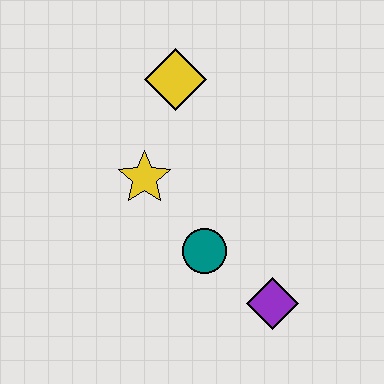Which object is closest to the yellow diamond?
The yellow star is closest to the yellow diamond.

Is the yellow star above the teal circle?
Yes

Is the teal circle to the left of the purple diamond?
Yes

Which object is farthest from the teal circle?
The yellow diamond is farthest from the teal circle.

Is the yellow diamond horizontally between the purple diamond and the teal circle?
No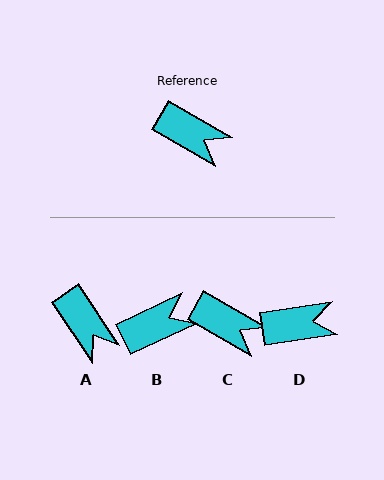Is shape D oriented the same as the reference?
No, it is off by about 38 degrees.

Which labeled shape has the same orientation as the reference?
C.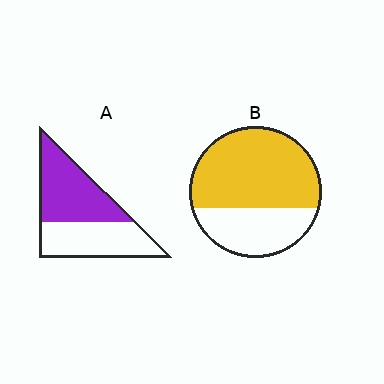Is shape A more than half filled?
Roughly half.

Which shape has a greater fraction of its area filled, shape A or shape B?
Shape B.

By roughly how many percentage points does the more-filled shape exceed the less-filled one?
By roughly 10 percentage points (B over A).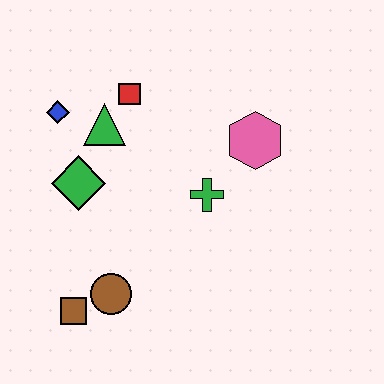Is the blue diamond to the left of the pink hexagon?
Yes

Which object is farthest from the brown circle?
The pink hexagon is farthest from the brown circle.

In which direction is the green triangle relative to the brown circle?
The green triangle is above the brown circle.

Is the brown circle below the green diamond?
Yes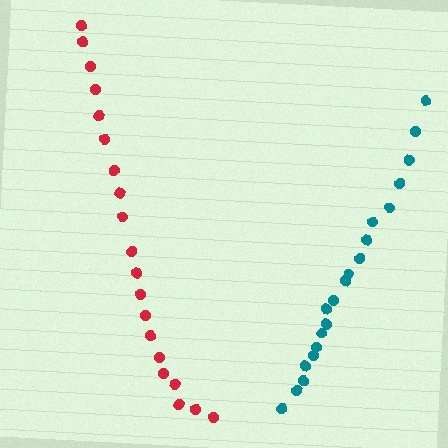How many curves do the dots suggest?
There are 2 distinct paths.